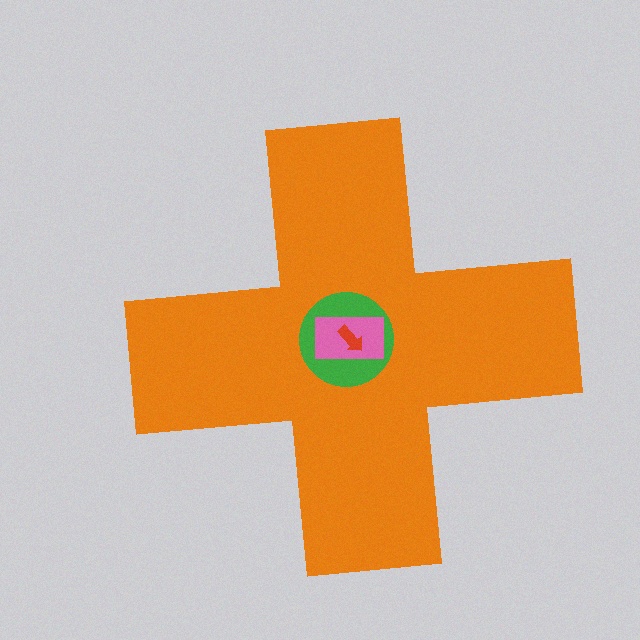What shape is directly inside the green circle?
The pink rectangle.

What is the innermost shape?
The red arrow.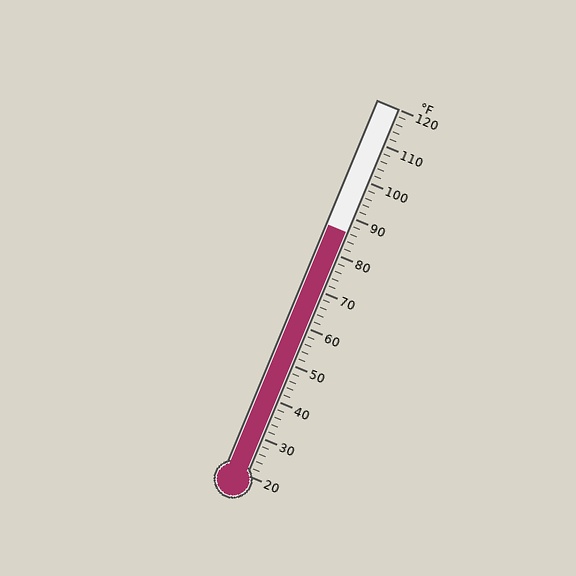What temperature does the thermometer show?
The thermometer shows approximately 86°F.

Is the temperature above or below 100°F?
The temperature is below 100°F.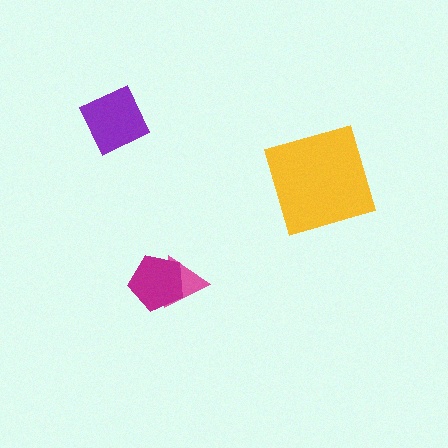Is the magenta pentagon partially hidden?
No, no other shape covers it.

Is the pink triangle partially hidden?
Yes, it is partially covered by another shape.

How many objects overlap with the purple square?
0 objects overlap with the purple square.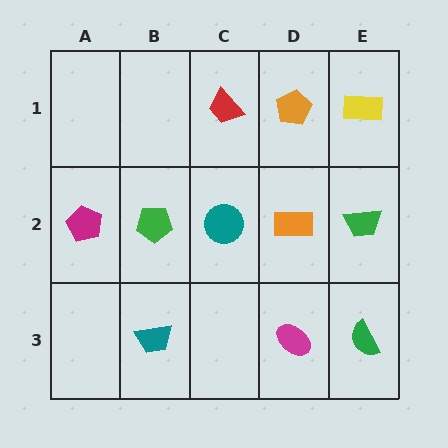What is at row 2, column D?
An orange rectangle.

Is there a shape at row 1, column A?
No, that cell is empty.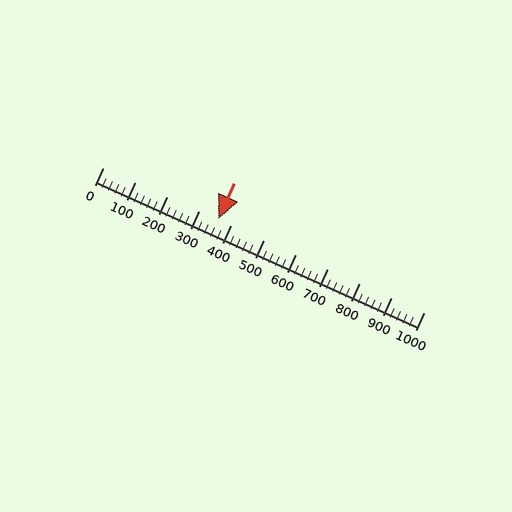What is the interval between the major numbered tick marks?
The major tick marks are spaced 100 units apart.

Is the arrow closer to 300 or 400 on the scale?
The arrow is closer to 400.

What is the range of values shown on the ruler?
The ruler shows values from 0 to 1000.